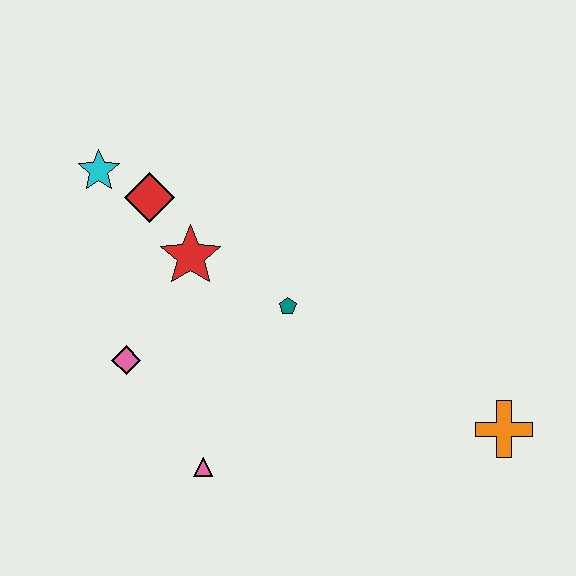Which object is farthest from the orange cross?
The cyan star is farthest from the orange cross.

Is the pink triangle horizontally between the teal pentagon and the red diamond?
Yes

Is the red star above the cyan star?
No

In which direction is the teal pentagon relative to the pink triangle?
The teal pentagon is above the pink triangle.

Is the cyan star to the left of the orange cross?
Yes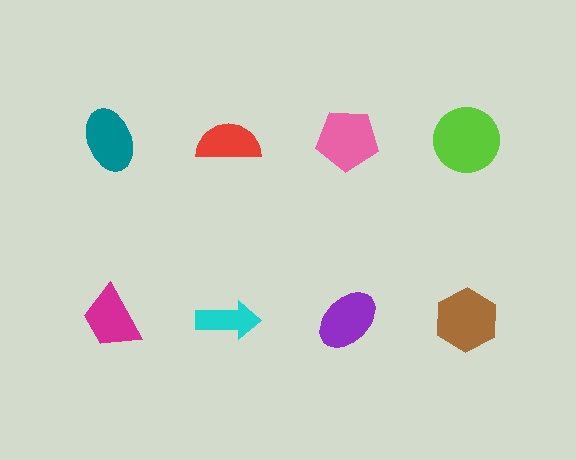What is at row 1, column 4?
A lime circle.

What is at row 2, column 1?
A magenta trapezoid.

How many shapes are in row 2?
4 shapes.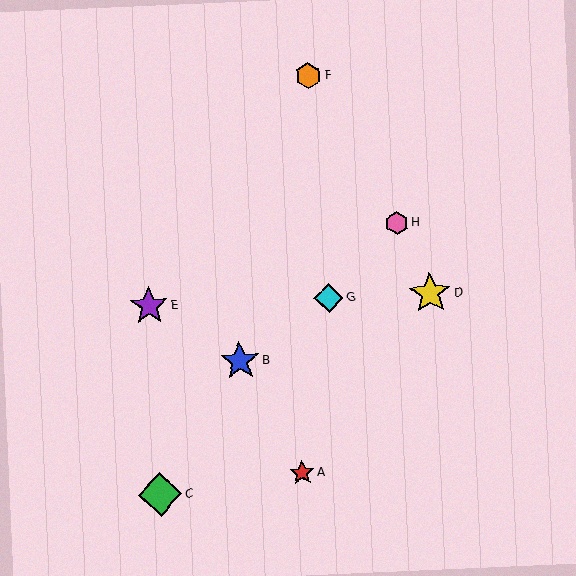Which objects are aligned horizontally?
Objects D, E, G are aligned horizontally.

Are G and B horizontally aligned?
No, G is at y≈298 and B is at y≈361.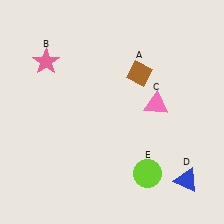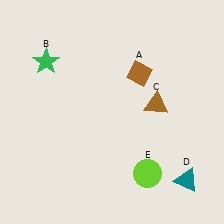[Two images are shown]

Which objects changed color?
B changed from pink to green. C changed from pink to brown. D changed from blue to teal.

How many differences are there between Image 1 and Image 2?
There are 3 differences between the two images.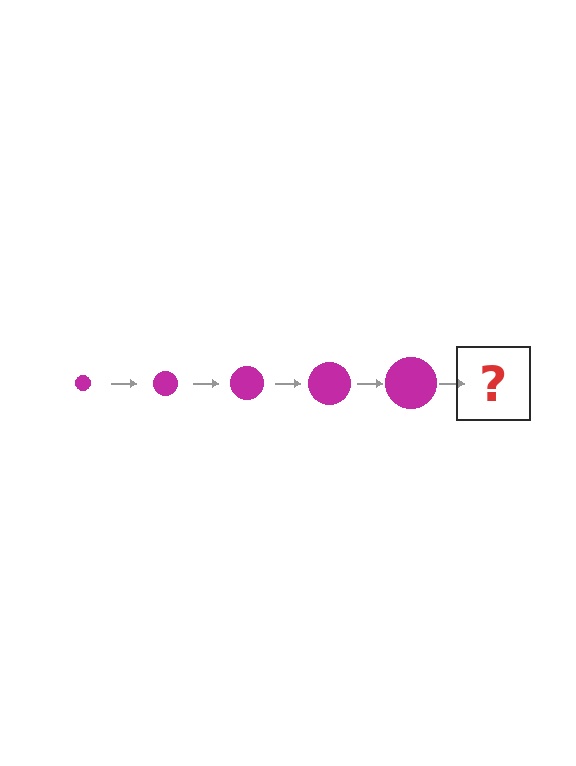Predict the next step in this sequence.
The next step is a magenta circle, larger than the previous one.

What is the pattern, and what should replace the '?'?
The pattern is that the circle gets progressively larger each step. The '?' should be a magenta circle, larger than the previous one.